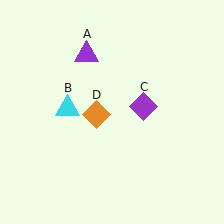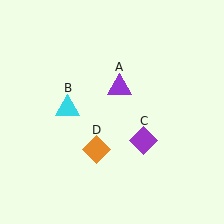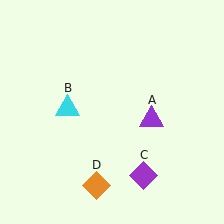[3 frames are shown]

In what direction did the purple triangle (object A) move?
The purple triangle (object A) moved down and to the right.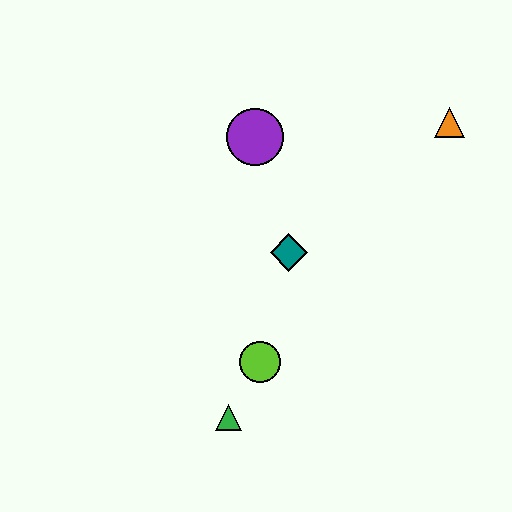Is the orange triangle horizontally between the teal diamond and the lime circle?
No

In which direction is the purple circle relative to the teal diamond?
The purple circle is above the teal diamond.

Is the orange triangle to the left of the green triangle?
No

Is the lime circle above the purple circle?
No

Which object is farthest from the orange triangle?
The green triangle is farthest from the orange triangle.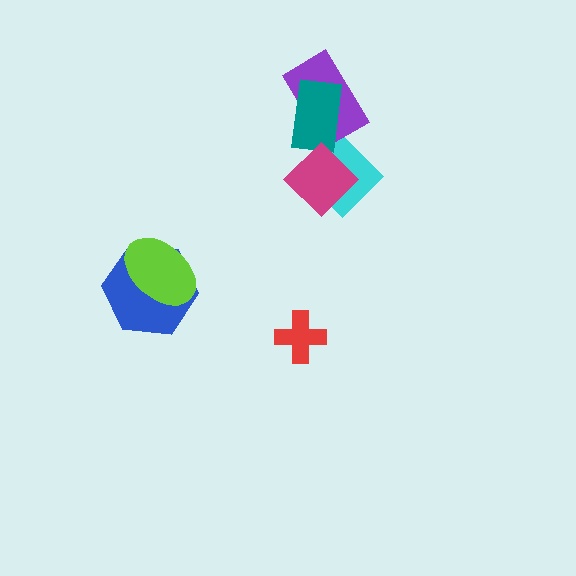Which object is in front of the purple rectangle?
The teal rectangle is in front of the purple rectangle.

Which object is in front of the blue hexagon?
The lime ellipse is in front of the blue hexagon.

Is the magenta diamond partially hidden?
No, no other shape covers it.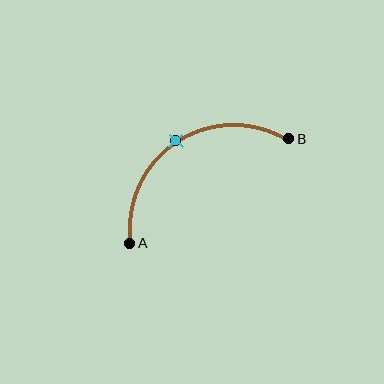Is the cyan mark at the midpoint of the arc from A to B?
Yes. The cyan mark lies on the arc at equal arc-length from both A and B — it is the arc midpoint.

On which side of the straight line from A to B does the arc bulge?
The arc bulges above the straight line connecting A and B.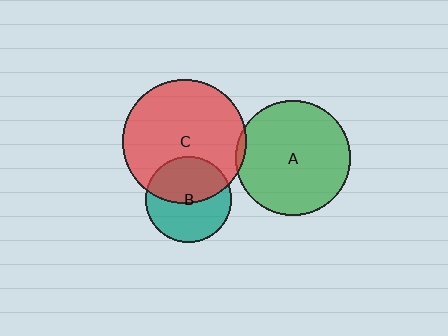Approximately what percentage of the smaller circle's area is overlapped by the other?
Approximately 50%.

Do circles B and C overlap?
Yes.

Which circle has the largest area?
Circle C (red).